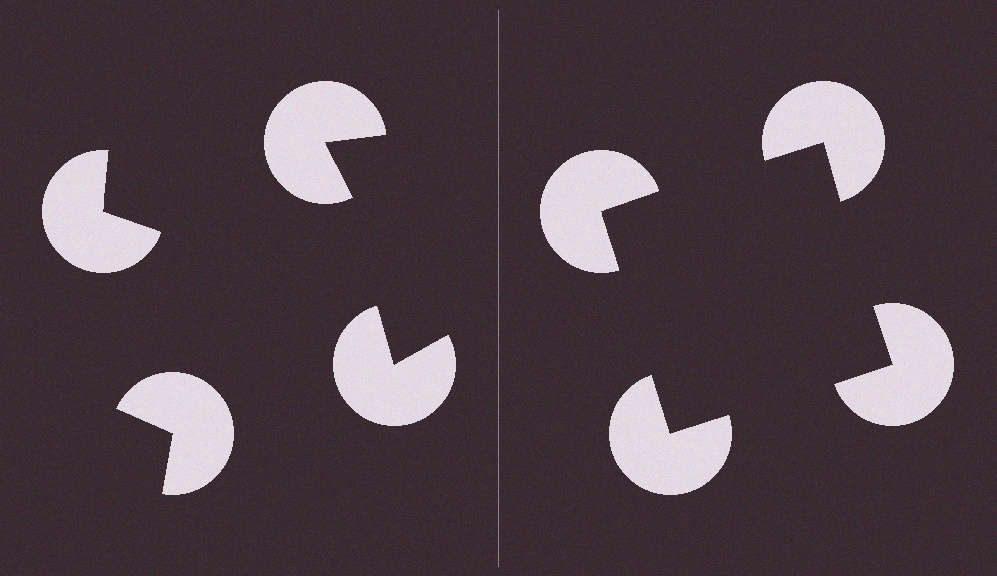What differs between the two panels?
The pac-man discs are positioned identically on both sides; only the wedge orientations differ. On the right they align to a square; on the left they are misaligned.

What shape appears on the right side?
An illusory square.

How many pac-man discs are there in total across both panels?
8 — 4 on each side.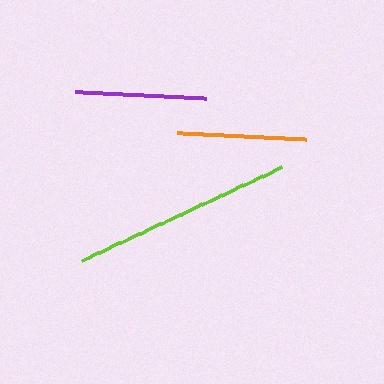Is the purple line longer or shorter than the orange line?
The purple line is longer than the orange line.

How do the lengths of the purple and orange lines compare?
The purple and orange lines are approximately the same length.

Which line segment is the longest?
The lime line is the longest at approximately 220 pixels.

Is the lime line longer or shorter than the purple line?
The lime line is longer than the purple line.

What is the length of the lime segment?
The lime segment is approximately 220 pixels long.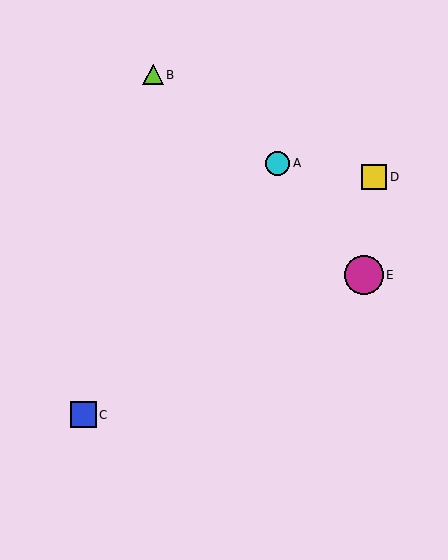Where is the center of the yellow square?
The center of the yellow square is at (374, 177).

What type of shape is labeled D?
Shape D is a yellow square.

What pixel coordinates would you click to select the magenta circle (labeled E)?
Click at (364, 275) to select the magenta circle E.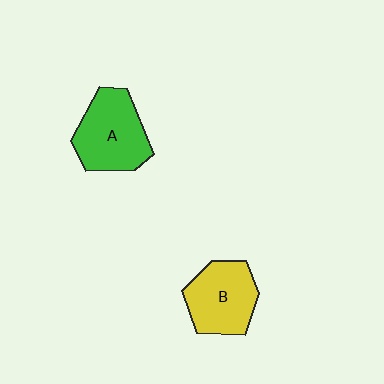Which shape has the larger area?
Shape A (green).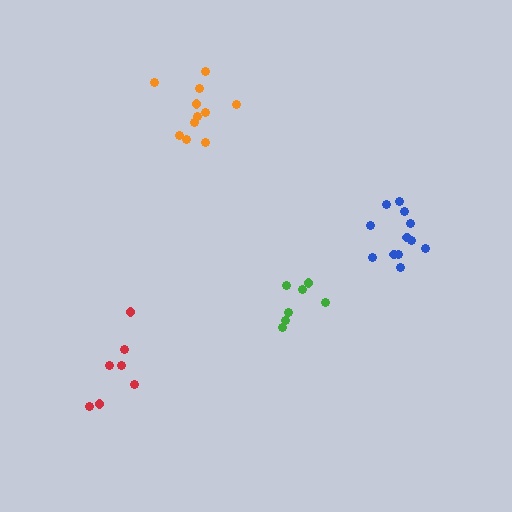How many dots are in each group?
Group 1: 7 dots, Group 2: 12 dots, Group 3: 11 dots, Group 4: 7 dots (37 total).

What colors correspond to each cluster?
The clusters are colored: green, blue, orange, red.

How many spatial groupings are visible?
There are 4 spatial groupings.